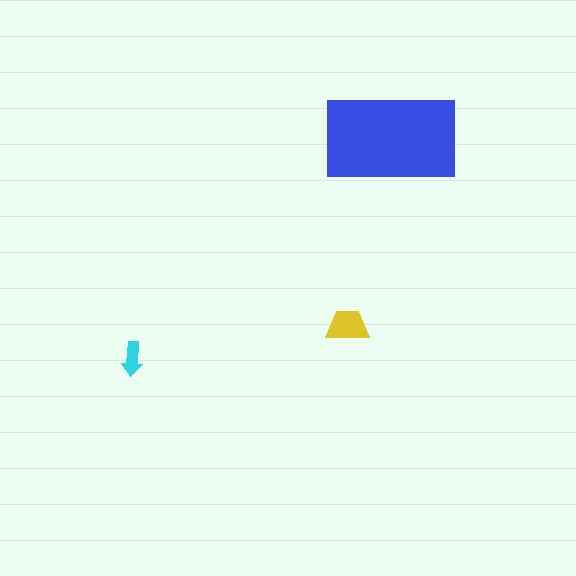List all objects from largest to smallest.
The blue rectangle, the yellow trapezoid, the cyan arrow.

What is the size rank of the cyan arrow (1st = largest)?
3rd.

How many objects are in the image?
There are 3 objects in the image.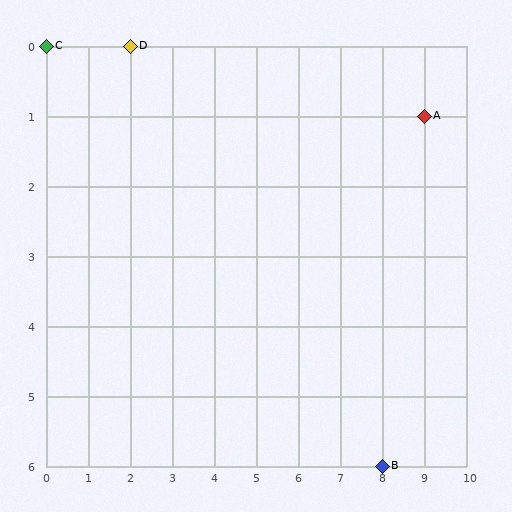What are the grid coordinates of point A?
Point A is at grid coordinates (9, 1).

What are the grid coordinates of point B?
Point B is at grid coordinates (8, 6).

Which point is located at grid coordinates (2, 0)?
Point D is at (2, 0).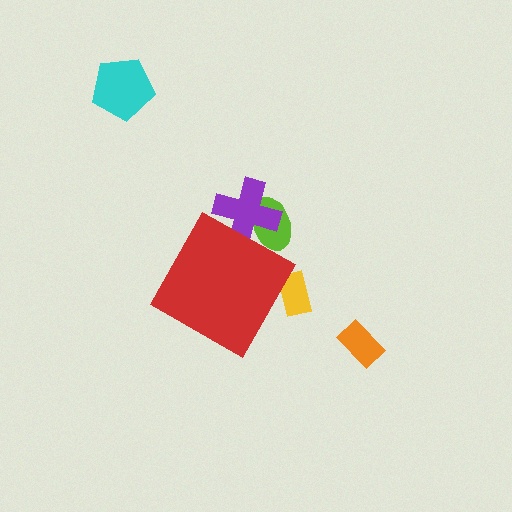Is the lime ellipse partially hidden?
Yes, the lime ellipse is partially hidden behind the red diamond.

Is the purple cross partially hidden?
Yes, the purple cross is partially hidden behind the red diamond.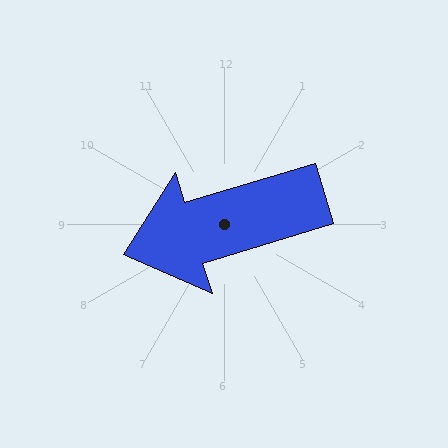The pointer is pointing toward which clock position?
Roughly 8 o'clock.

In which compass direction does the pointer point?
West.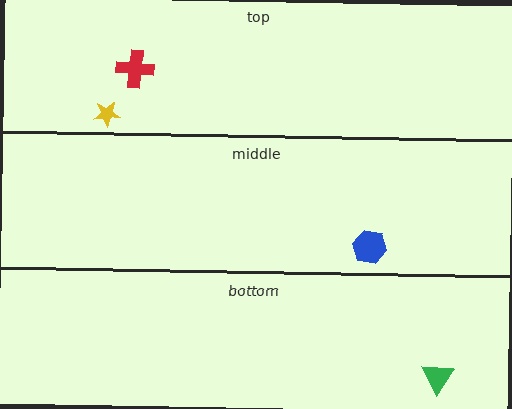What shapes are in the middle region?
The blue hexagon.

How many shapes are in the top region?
2.